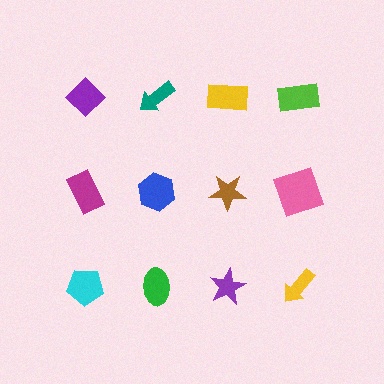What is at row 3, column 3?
A purple star.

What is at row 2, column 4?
A pink square.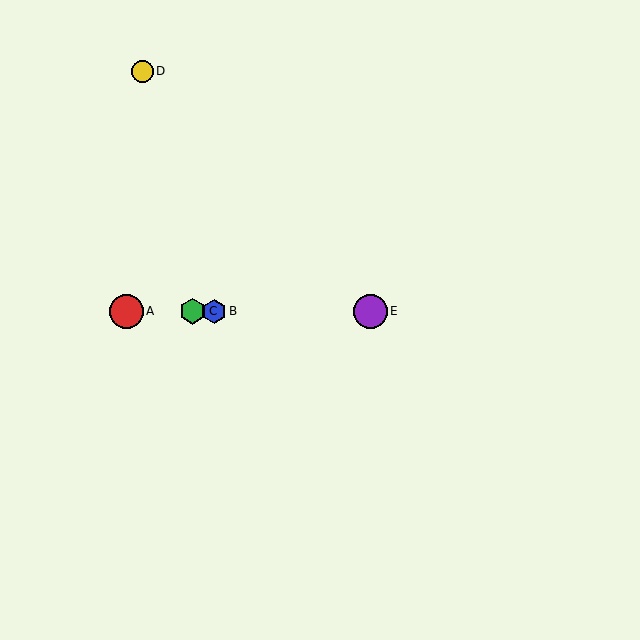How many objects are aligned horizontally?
4 objects (A, B, C, E) are aligned horizontally.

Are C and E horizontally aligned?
Yes, both are at y≈311.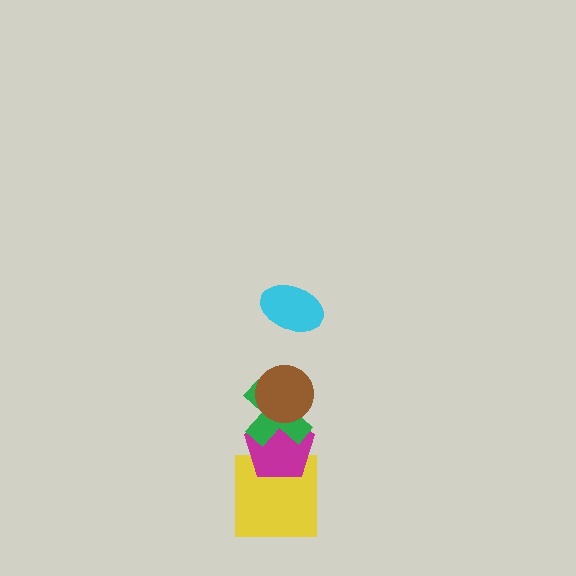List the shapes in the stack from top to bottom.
From top to bottom: the cyan ellipse, the brown circle, the green cross, the magenta pentagon, the yellow square.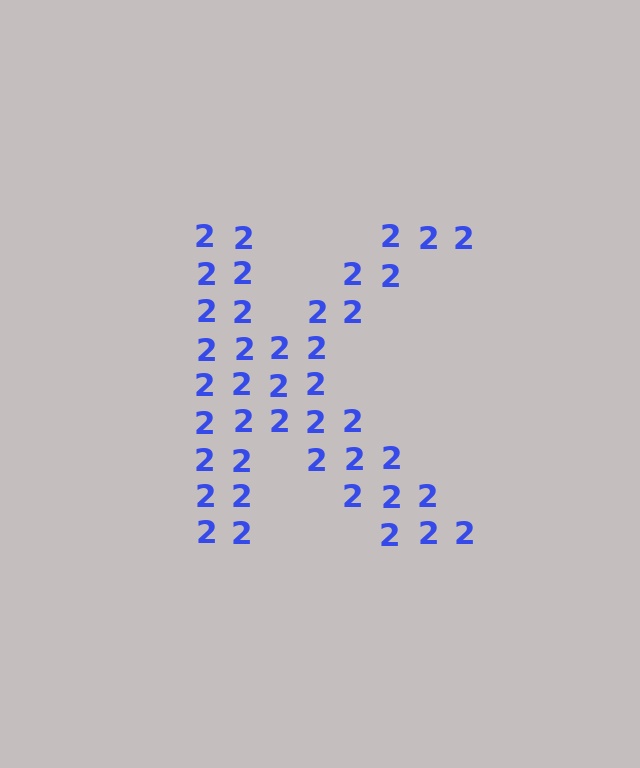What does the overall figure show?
The overall figure shows the letter K.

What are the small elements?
The small elements are digit 2's.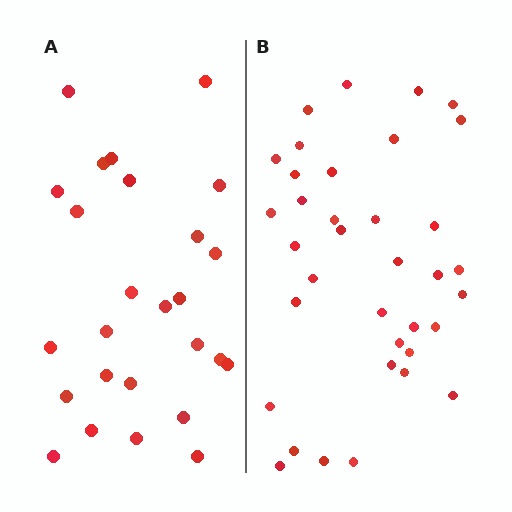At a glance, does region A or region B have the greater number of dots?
Region B (the right region) has more dots.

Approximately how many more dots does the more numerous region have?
Region B has roughly 10 or so more dots than region A.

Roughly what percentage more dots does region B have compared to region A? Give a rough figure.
About 40% more.